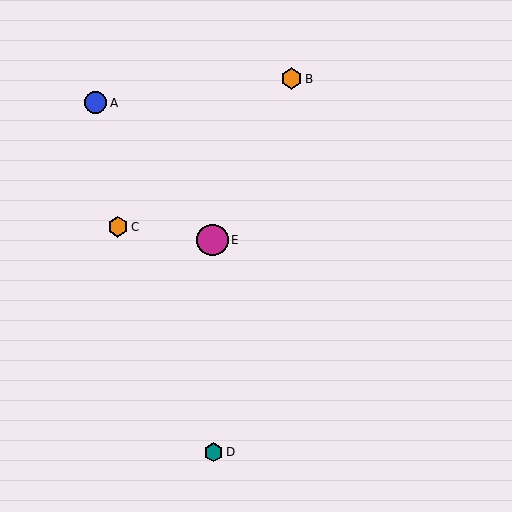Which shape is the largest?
The magenta circle (labeled E) is the largest.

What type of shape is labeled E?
Shape E is a magenta circle.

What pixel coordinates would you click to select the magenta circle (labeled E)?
Click at (213, 240) to select the magenta circle E.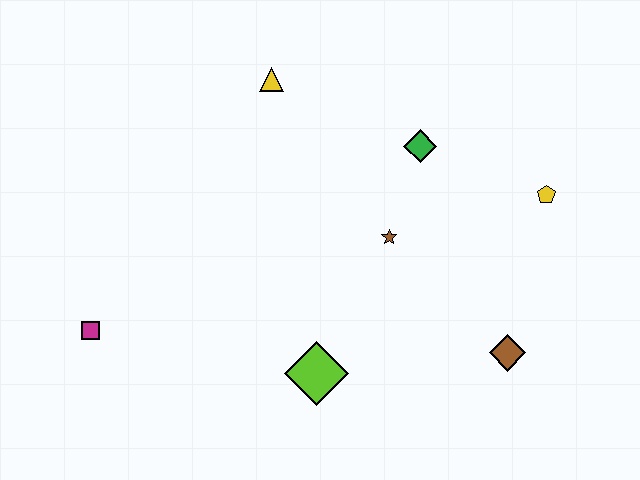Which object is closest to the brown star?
The green diamond is closest to the brown star.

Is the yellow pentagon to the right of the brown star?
Yes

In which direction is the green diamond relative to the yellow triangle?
The green diamond is to the right of the yellow triangle.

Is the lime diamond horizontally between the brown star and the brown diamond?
No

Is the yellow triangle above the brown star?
Yes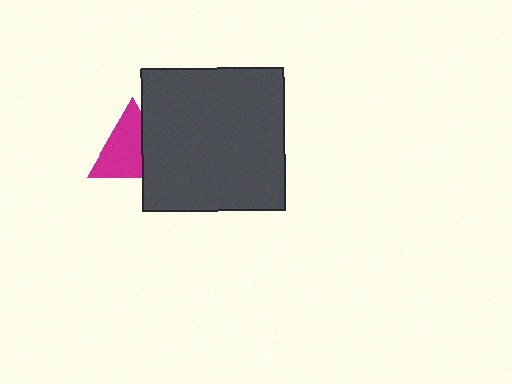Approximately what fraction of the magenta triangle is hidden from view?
Roughly 34% of the magenta triangle is hidden behind the dark gray square.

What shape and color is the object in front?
The object in front is a dark gray square.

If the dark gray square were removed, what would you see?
You would see the complete magenta triangle.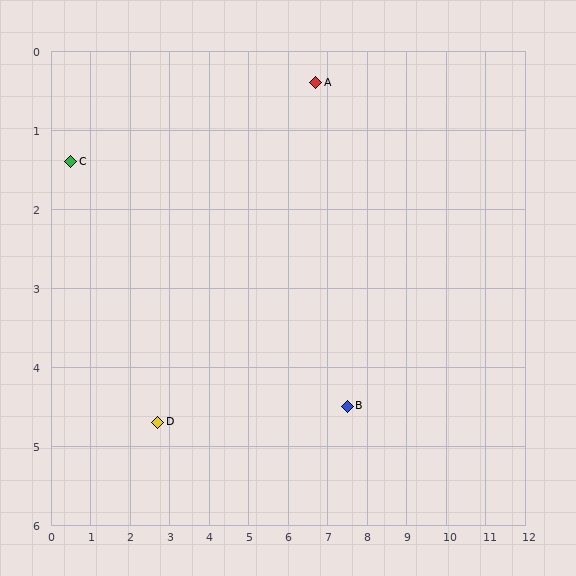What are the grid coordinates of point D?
Point D is at approximately (2.7, 4.7).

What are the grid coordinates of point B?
Point B is at approximately (7.5, 4.5).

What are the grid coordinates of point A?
Point A is at approximately (6.7, 0.4).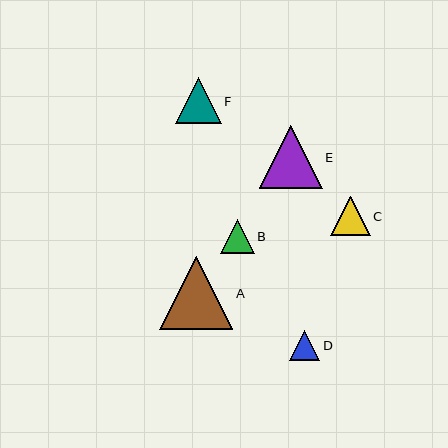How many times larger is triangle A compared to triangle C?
Triangle A is approximately 1.9 times the size of triangle C.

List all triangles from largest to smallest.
From largest to smallest: A, E, F, C, B, D.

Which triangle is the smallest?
Triangle D is the smallest with a size of approximately 30 pixels.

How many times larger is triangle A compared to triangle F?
Triangle A is approximately 1.6 times the size of triangle F.